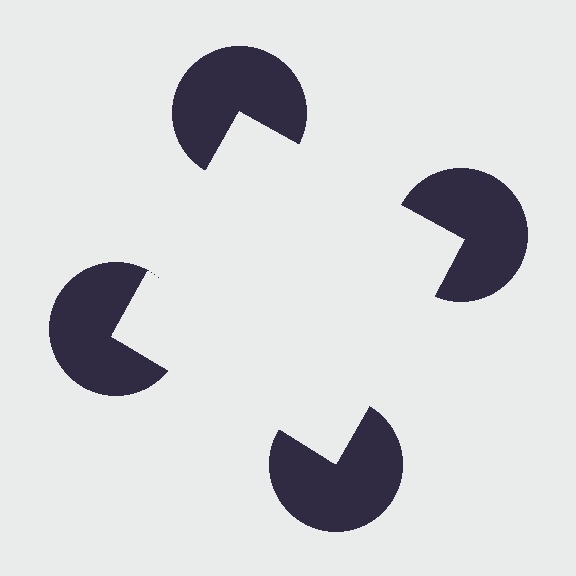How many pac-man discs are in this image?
There are 4 — one at each vertex of the illusory square.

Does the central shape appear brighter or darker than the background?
It typically appears slightly brighter than the background, even though no actual brightness change is drawn.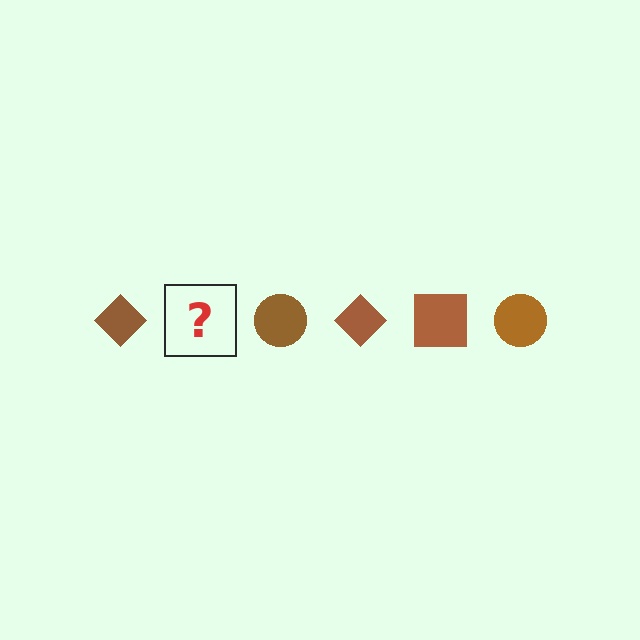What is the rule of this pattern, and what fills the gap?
The rule is that the pattern cycles through diamond, square, circle shapes in brown. The gap should be filled with a brown square.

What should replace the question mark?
The question mark should be replaced with a brown square.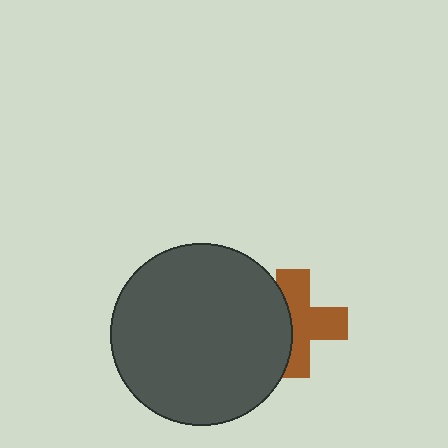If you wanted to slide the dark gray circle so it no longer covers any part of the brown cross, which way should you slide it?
Slide it left — that is the most direct way to separate the two shapes.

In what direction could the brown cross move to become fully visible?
The brown cross could move right. That would shift it out from behind the dark gray circle entirely.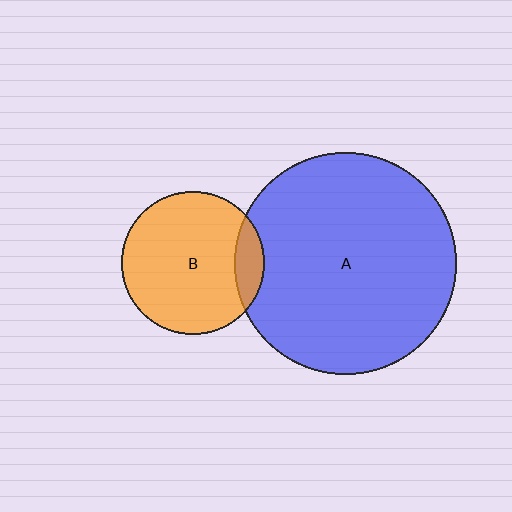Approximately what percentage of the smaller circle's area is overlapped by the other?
Approximately 10%.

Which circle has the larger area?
Circle A (blue).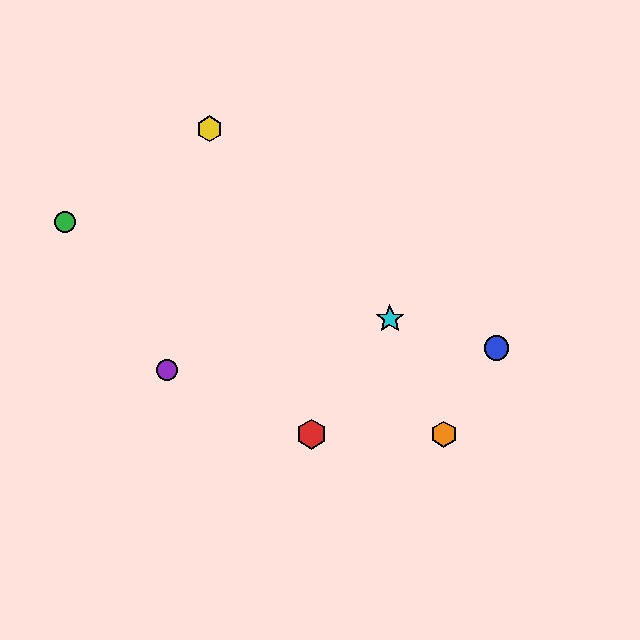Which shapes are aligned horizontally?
The red hexagon, the orange hexagon are aligned horizontally.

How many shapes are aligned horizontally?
2 shapes (the red hexagon, the orange hexagon) are aligned horizontally.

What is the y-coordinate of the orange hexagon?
The orange hexagon is at y≈434.